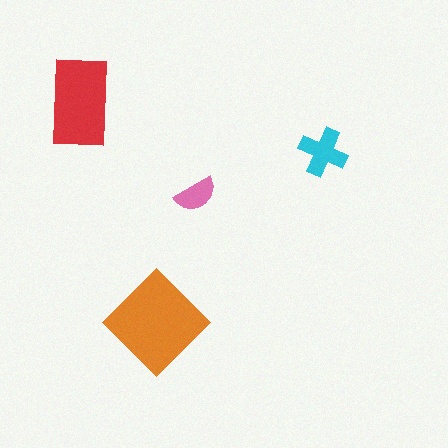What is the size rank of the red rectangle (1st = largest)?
2nd.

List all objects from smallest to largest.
The pink semicircle, the cyan cross, the red rectangle, the orange diamond.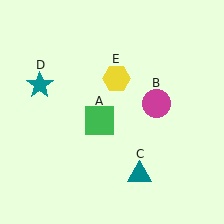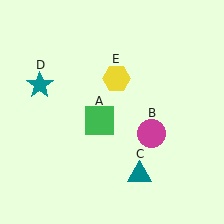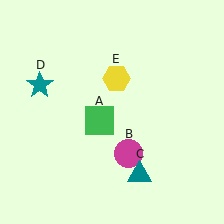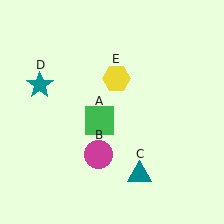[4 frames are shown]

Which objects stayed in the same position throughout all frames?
Green square (object A) and teal triangle (object C) and teal star (object D) and yellow hexagon (object E) remained stationary.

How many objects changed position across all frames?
1 object changed position: magenta circle (object B).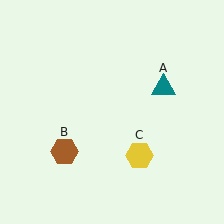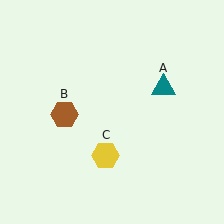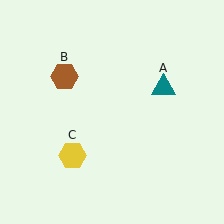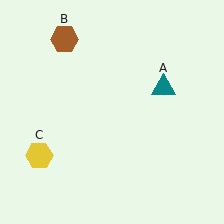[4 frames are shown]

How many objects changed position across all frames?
2 objects changed position: brown hexagon (object B), yellow hexagon (object C).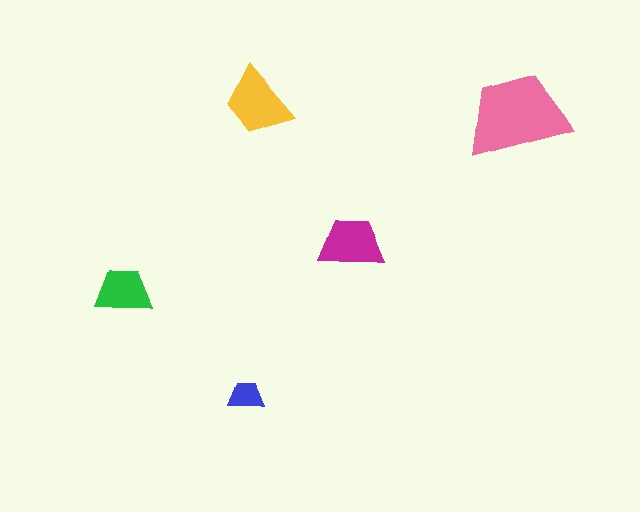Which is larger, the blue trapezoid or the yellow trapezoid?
The yellow one.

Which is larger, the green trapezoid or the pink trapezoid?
The pink one.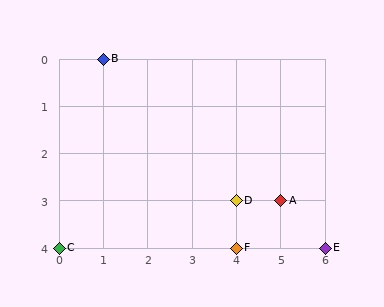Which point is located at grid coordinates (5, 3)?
Point A is at (5, 3).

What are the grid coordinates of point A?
Point A is at grid coordinates (5, 3).